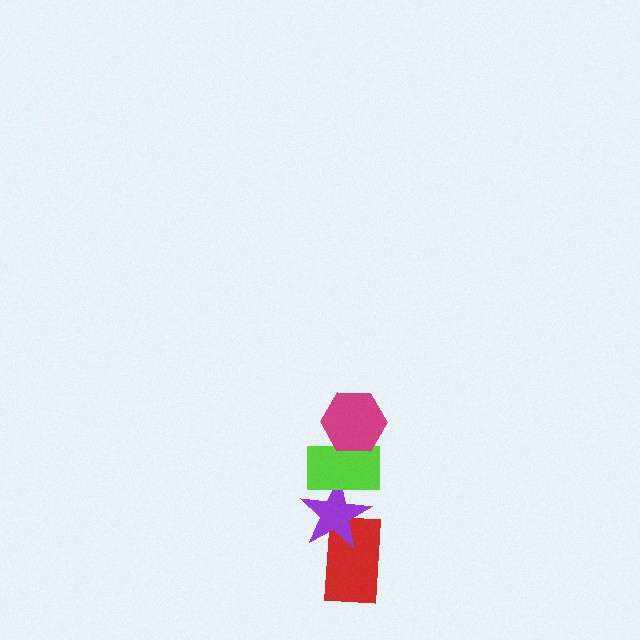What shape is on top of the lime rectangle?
The magenta hexagon is on top of the lime rectangle.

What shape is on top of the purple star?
The lime rectangle is on top of the purple star.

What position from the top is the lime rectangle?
The lime rectangle is 2nd from the top.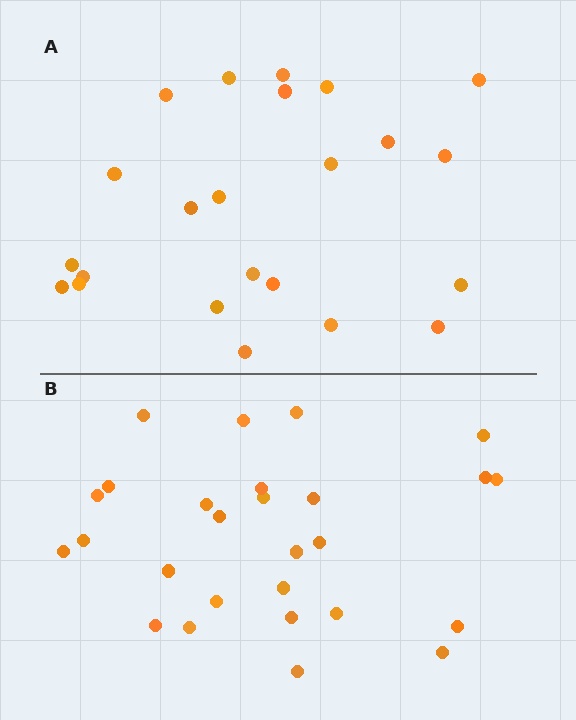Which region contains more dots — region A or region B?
Region B (the bottom region) has more dots.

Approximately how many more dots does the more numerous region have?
Region B has about 4 more dots than region A.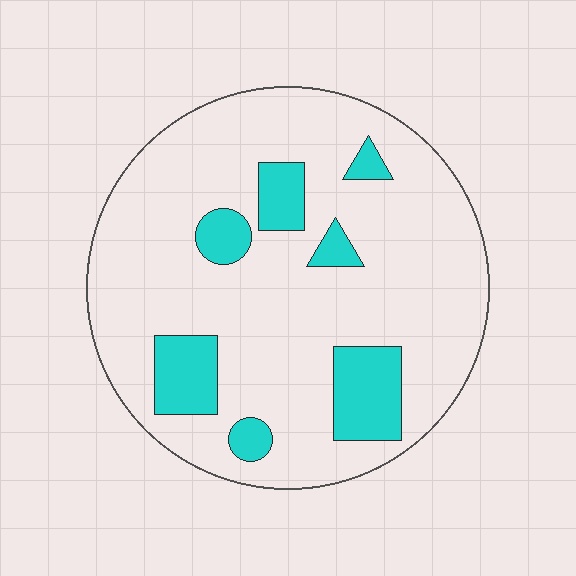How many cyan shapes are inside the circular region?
7.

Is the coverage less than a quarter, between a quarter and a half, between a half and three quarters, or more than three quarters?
Less than a quarter.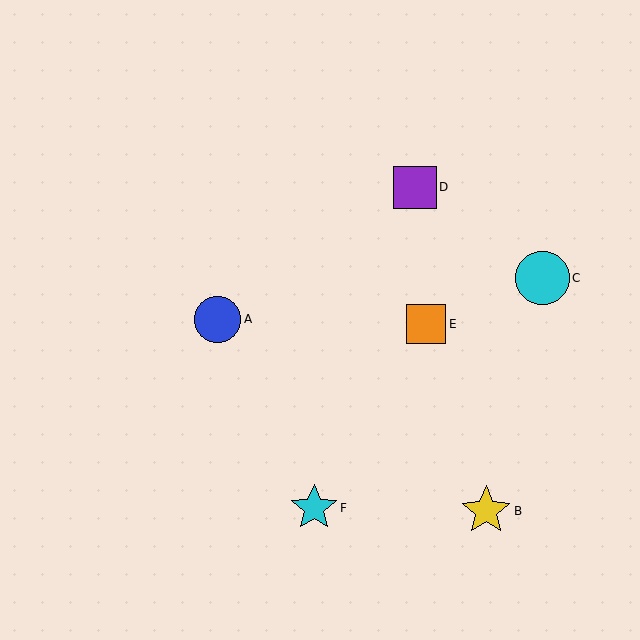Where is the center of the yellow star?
The center of the yellow star is at (486, 511).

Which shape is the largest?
The cyan circle (labeled C) is the largest.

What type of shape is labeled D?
Shape D is a purple square.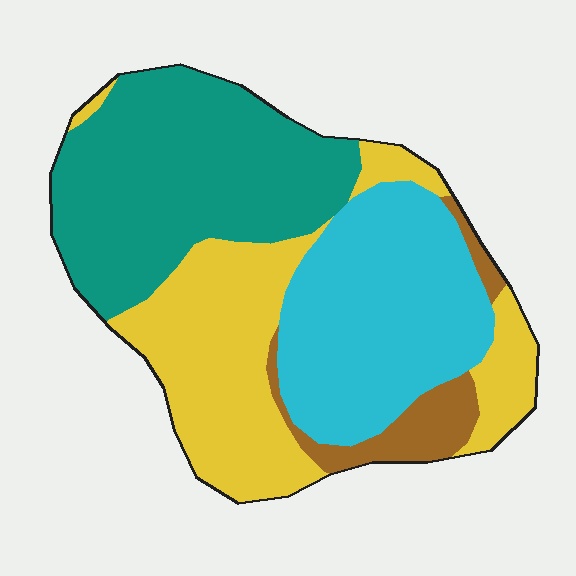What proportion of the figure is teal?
Teal takes up between a quarter and a half of the figure.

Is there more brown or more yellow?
Yellow.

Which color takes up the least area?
Brown, at roughly 5%.